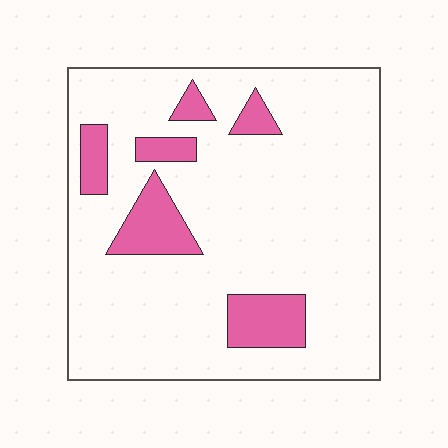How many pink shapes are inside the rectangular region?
6.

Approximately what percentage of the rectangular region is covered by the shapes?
Approximately 15%.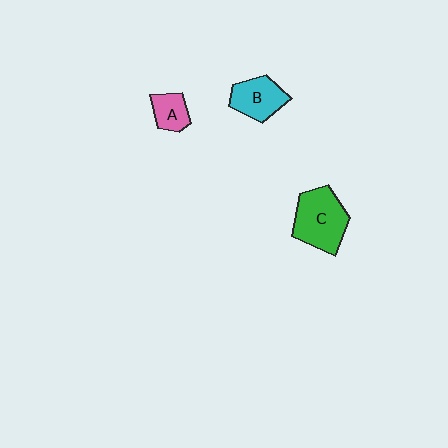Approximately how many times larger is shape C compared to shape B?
Approximately 1.5 times.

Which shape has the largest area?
Shape C (green).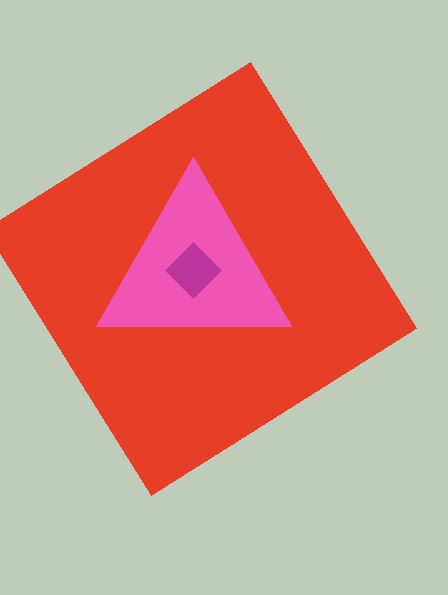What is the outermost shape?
The red diamond.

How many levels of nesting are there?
3.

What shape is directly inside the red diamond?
The pink triangle.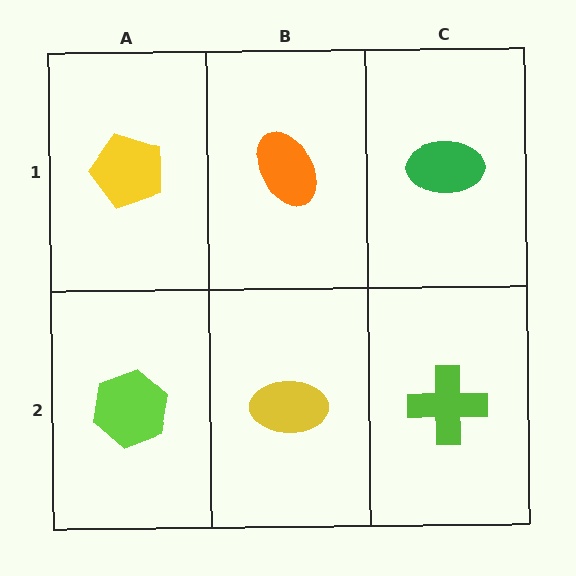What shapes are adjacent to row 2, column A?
A yellow pentagon (row 1, column A), a yellow ellipse (row 2, column B).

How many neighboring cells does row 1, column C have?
2.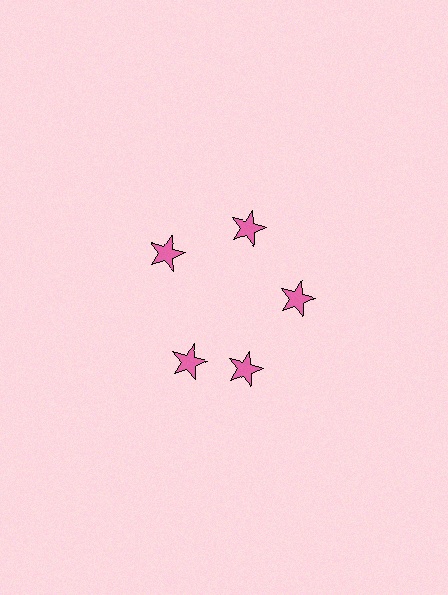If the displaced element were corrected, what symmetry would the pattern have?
It would have 5-fold rotational symmetry — the pattern would map onto itself every 72 degrees.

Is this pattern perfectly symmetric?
No. The 5 pink stars are arranged in a ring, but one element near the 8 o'clock position is rotated out of alignment along the ring, breaking the 5-fold rotational symmetry.